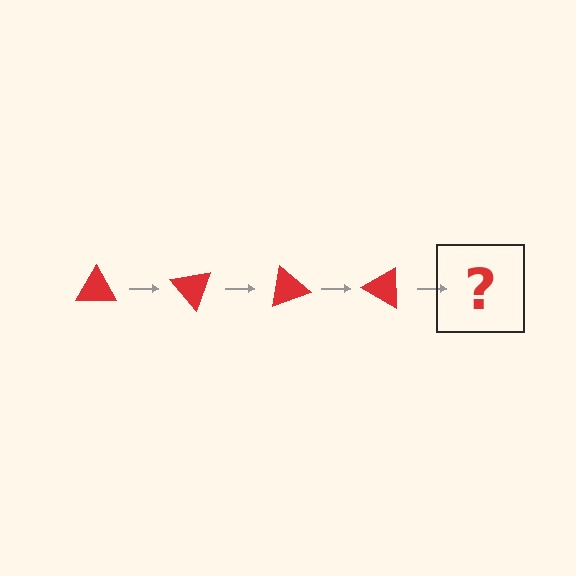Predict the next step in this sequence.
The next step is a red triangle rotated 200 degrees.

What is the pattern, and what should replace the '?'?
The pattern is that the triangle rotates 50 degrees each step. The '?' should be a red triangle rotated 200 degrees.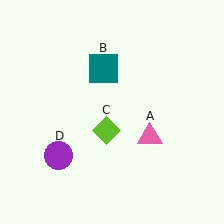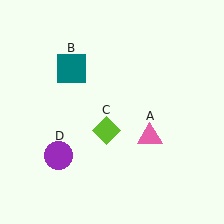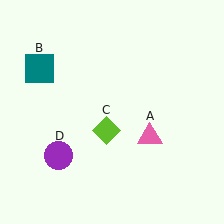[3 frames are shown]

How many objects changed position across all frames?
1 object changed position: teal square (object B).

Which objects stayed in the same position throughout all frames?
Pink triangle (object A) and lime diamond (object C) and purple circle (object D) remained stationary.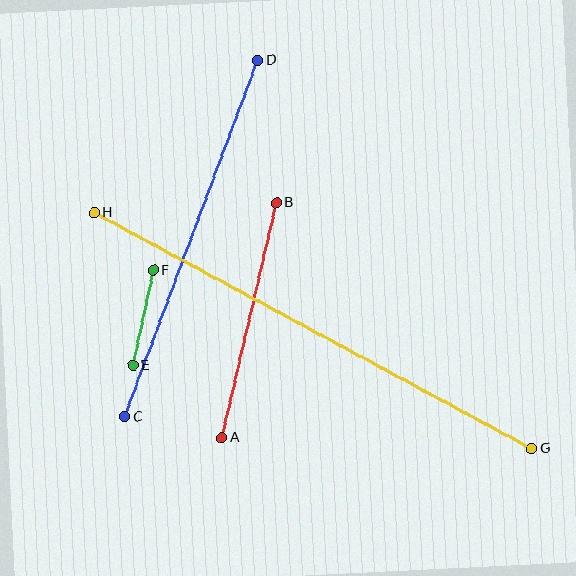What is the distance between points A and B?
The distance is approximately 241 pixels.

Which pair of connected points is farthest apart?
Points G and H are farthest apart.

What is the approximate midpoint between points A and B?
The midpoint is at approximately (249, 320) pixels.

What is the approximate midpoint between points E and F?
The midpoint is at approximately (143, 318) pixels.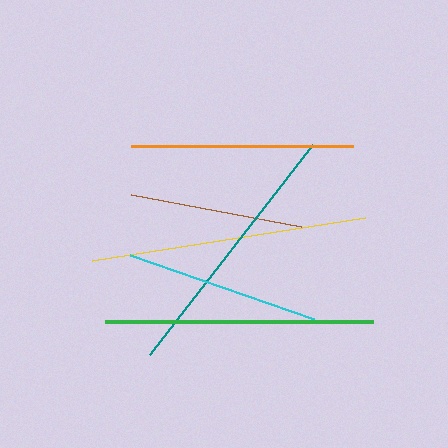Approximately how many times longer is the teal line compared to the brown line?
The teal line is approximately 1.5 times the length of the brown line.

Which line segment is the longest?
The yellow line is the longest at approximately 276 pixels.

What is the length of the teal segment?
The teal segment is approximately 266 pixels long.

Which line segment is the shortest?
The brown line is the shortest at approximately 172 pixels.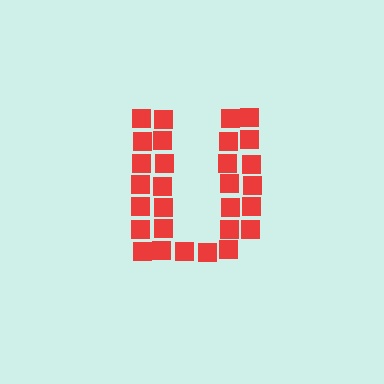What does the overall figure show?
The overall figure shows the letter U.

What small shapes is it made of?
It is made of small squares.